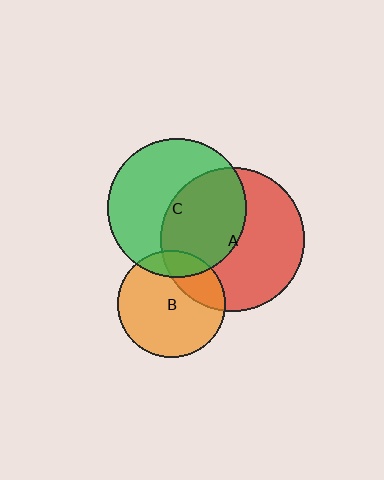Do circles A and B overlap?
Yes.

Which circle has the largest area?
Circle A (red).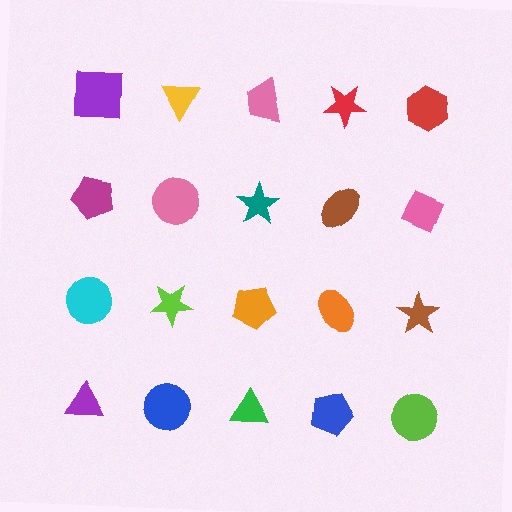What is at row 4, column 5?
A lime circle.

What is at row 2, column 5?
A pink diamond.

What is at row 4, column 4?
A blue pentagon.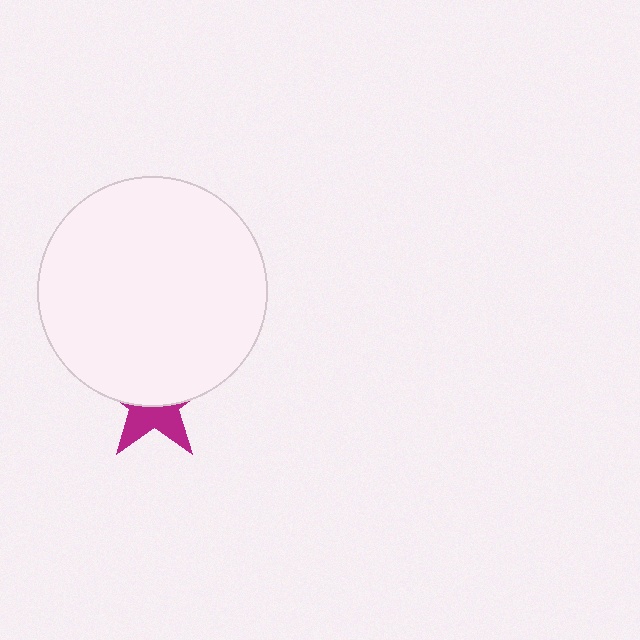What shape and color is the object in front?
The object in front is a white circle.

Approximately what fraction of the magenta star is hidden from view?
Roughly 59% of the magenta star is hidden behind the white circle.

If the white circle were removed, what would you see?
You would see the complete magenta star.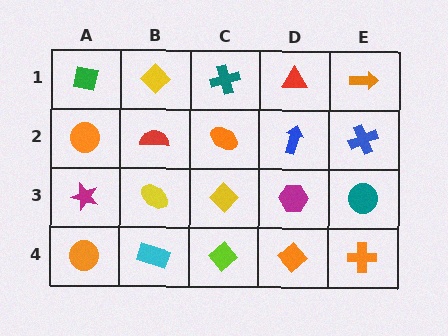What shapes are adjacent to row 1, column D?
A blue arrow (row 2, column D), a teal cross (row 1, column C), an orange arrow (row 1, column E).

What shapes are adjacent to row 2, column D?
A red triangle (row 1, column D), a magenta hexagon (row 3, column D), an orange ellipse (row 2, column C), a blue cross (row 2, column E).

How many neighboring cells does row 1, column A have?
2.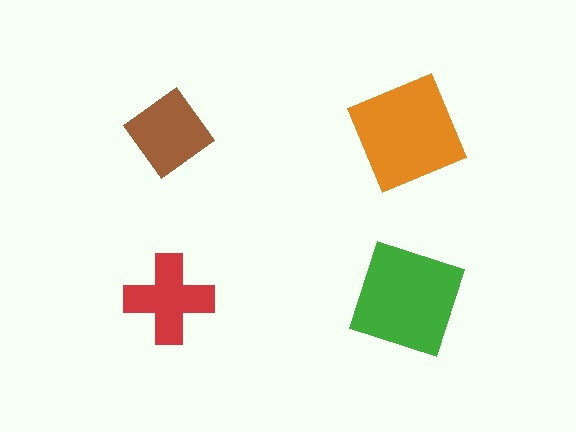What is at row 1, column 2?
An orange square.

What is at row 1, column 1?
A brown diamond.